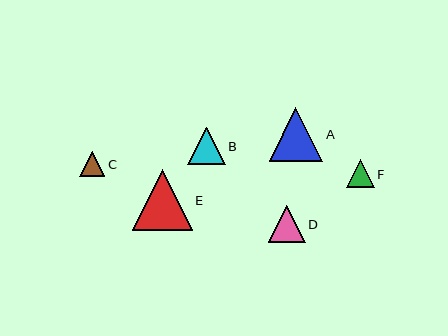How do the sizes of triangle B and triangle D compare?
Triangle B and triangle D are approximately the same size.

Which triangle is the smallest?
Triangle C is the smallest with a size of approximately 25 pixels.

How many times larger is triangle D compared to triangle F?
Triangle D is approximately 1.3 times the size of triangle F.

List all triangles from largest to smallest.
From largest to smallest: E, A, B, D, F, C.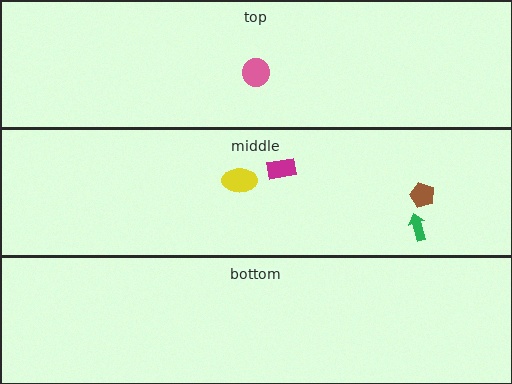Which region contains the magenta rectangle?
The middle region.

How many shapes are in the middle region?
4.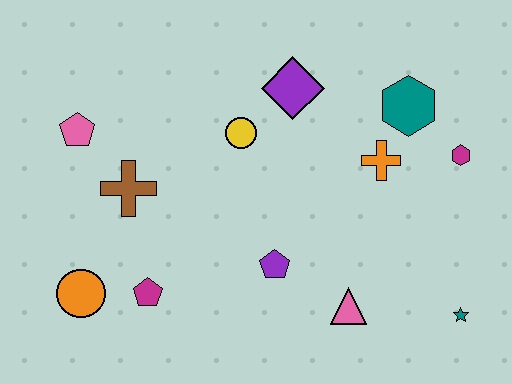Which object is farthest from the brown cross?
The teal star is farthest from the brown cross.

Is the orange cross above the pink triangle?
Yes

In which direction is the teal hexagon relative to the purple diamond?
The teal hexagon is to the right of the purple diamond.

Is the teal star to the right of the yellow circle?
Yes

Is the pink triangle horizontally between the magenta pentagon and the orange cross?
Yes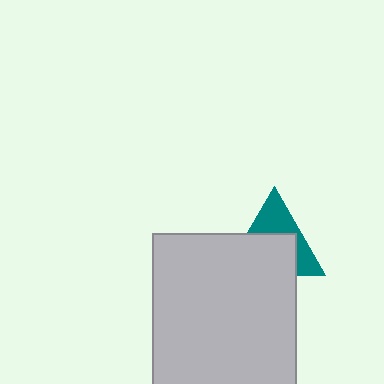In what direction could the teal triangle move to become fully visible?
The teal triangle could move up. That would shift it out from behind the light gray rectangle entirely.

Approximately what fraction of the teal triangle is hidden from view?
Roughly 57% of the teal triangle is hidden behind the light gray rectangle.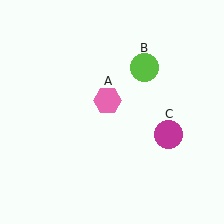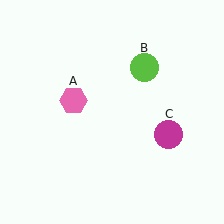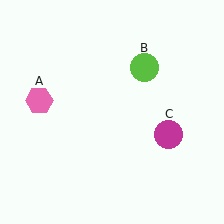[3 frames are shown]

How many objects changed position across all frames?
1 object changed position: pink hexagon (object A).